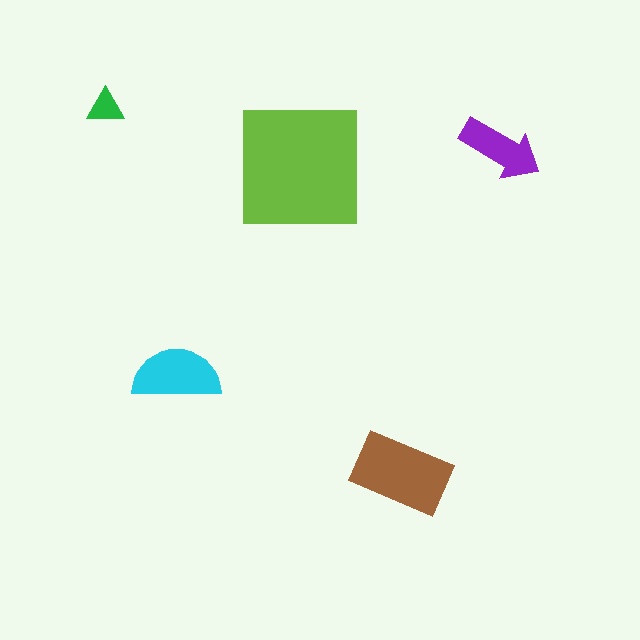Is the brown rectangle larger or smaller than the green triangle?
Larger.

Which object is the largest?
The lime square.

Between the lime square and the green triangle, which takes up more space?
The lime square.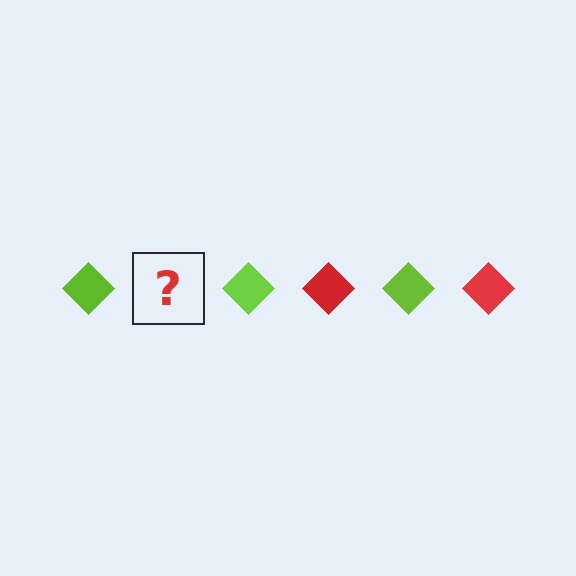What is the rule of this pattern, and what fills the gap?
The rule is that the pattern cycles through lime, red diamonds. The gap should be filled with a red diamond.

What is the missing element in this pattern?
The missing element is a red diamond.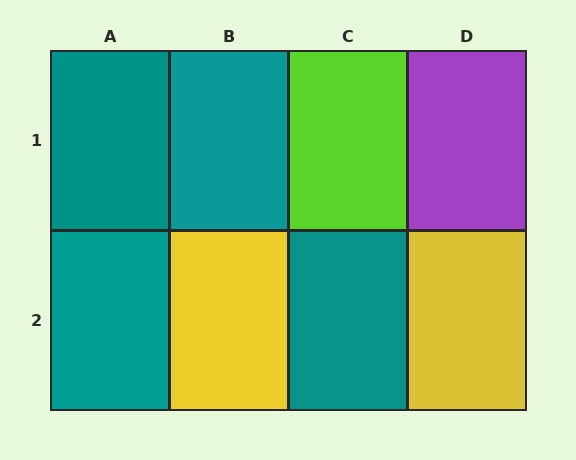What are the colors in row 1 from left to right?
Teal, teal, lime, purple.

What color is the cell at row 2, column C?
Teal.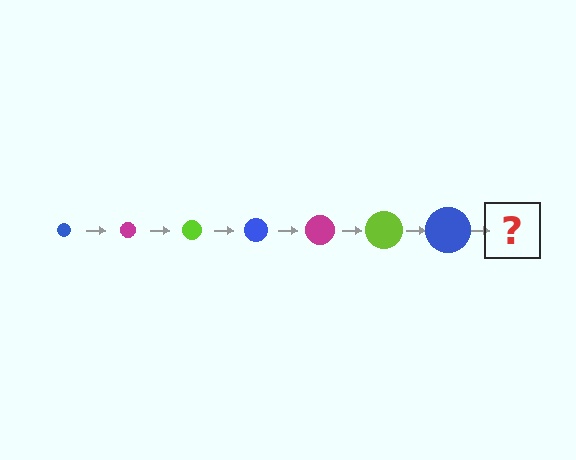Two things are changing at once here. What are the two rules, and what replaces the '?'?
The two rules are that the circle grows larger each step and the color cycles through blue, magenta, and lime. The '?' should be a magenta circle, larger than the previous one.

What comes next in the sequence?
The next element should be a magenta circle, larger than the previous one.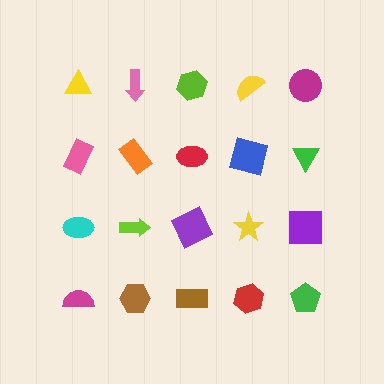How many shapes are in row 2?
5 shapes.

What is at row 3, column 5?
A purple square.